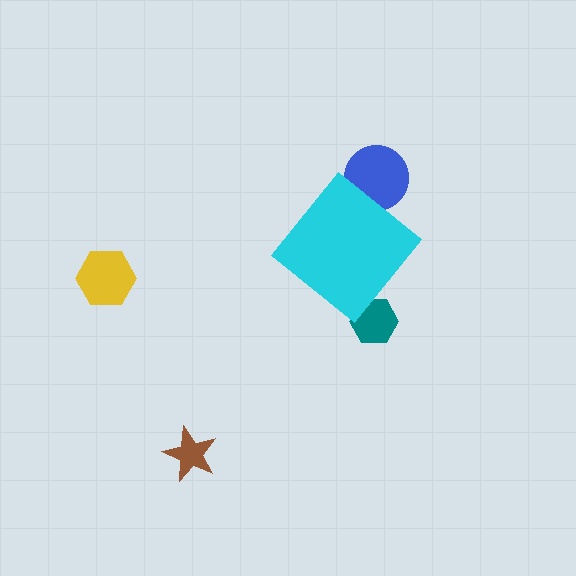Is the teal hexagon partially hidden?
Yes, the teal hexagon is partially hidden behind the cyan diamond.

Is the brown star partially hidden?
No, the brown star is fully visible.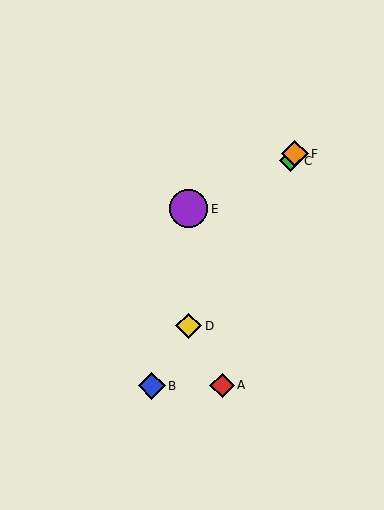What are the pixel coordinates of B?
Object B is at (152, 386).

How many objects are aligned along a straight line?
4 objects (B, C, D, F) are aligned along a straight line.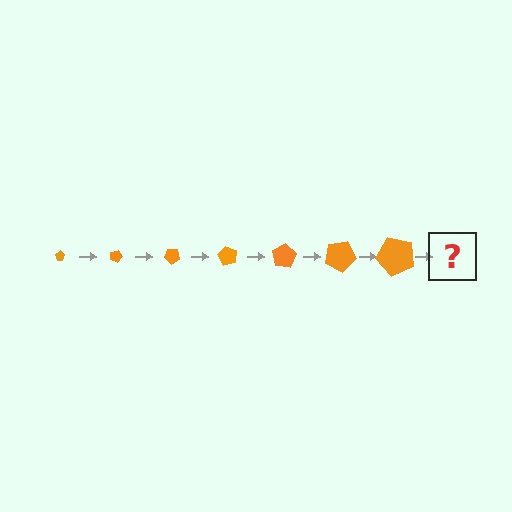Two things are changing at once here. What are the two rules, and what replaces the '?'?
The two rules are that the pentagon grows larger each step and it rotates 20 degrees each step. The '?' should be a pentagon, larger than the previous one and rotated 140 degrees from the start.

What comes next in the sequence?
The next element should be a pentagon, larger than the previous one and rotated 140 degrees from the start.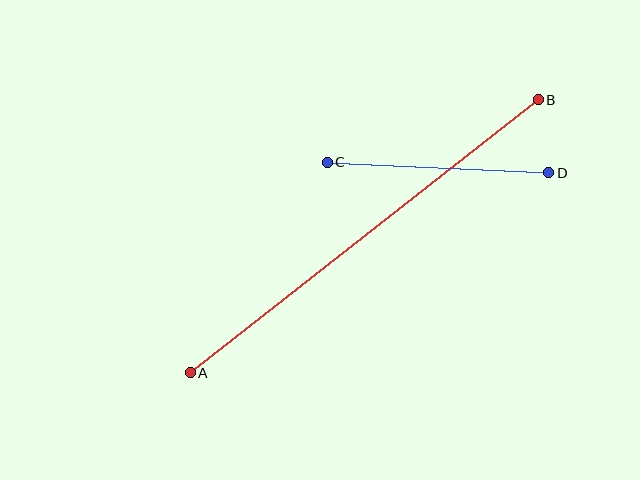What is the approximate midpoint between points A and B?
The midpoint is at approximately (364, 236) pixels.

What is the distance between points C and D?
The distance is approximately 222 pixels.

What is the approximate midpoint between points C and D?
The midpoint is at approximately (438, 168) pixels.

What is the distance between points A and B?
The distance is approximately 442 pixels.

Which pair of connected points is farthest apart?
Points A and B are farthest apart.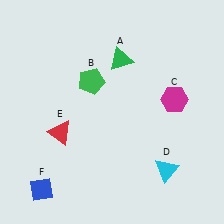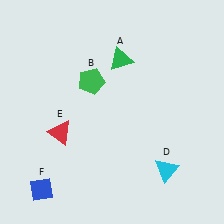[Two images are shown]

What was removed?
The magenta hexagon (C) was removed in Image 2.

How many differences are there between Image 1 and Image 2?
There is 1 difference between the two images.